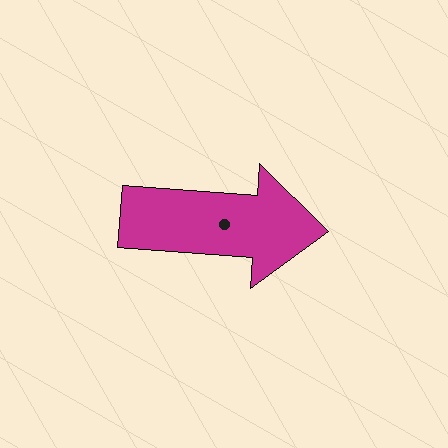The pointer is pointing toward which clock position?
Roughly 3 o'clock.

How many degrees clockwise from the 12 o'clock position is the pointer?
Approximately 94 degrees.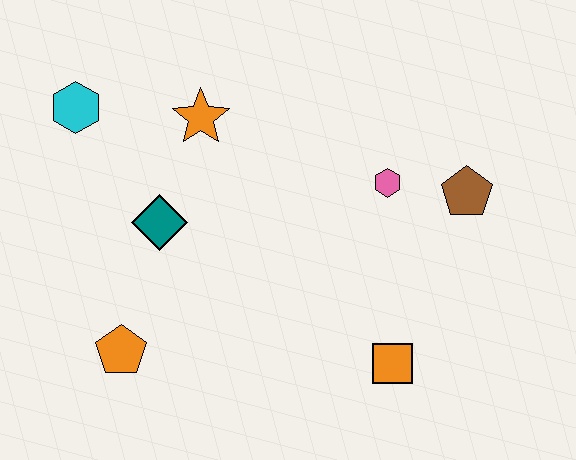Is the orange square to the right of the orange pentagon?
Yes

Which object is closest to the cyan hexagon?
The orange star is closest to the cyan hexagon.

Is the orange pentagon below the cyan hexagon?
Yes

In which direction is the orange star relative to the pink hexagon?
The orange star is to the left of the pink hexagon.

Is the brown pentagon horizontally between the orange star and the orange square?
No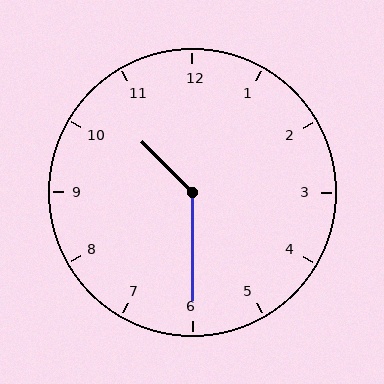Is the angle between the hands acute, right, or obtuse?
It is obtuse.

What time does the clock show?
10:30.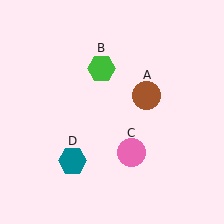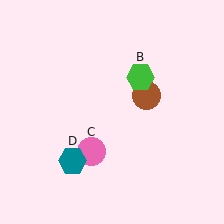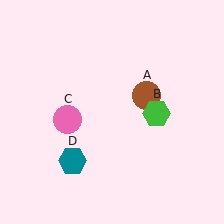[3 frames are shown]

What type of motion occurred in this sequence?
The green hexagon (object B), pink circle (object C) rotated clockwise around the center of the scene.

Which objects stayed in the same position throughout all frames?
Brown circle (object A) and teal hexagon (object D) remained stationary.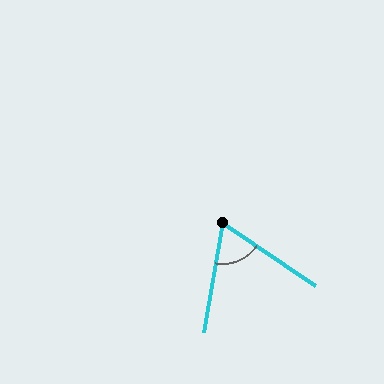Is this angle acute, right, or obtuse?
It is acute.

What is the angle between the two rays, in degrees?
Approximately 66 degrees.